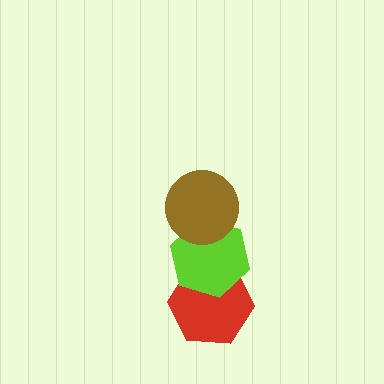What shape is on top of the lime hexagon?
The brown circle is on top of the lime hexagon.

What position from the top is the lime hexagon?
The lime hexagon is 2nd from the top.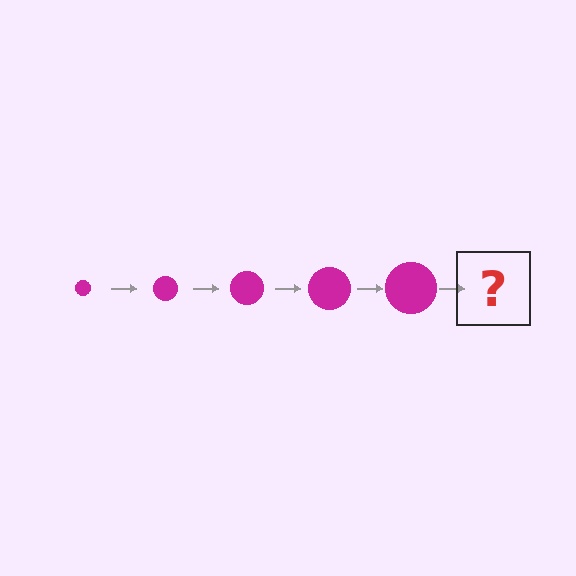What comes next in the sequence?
The next element should be a magenta circle, larger than the previous one.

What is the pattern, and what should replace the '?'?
The pattern is that the circle gets progressively larger each step. The '?' should be a magenta circle, larger than the previous one.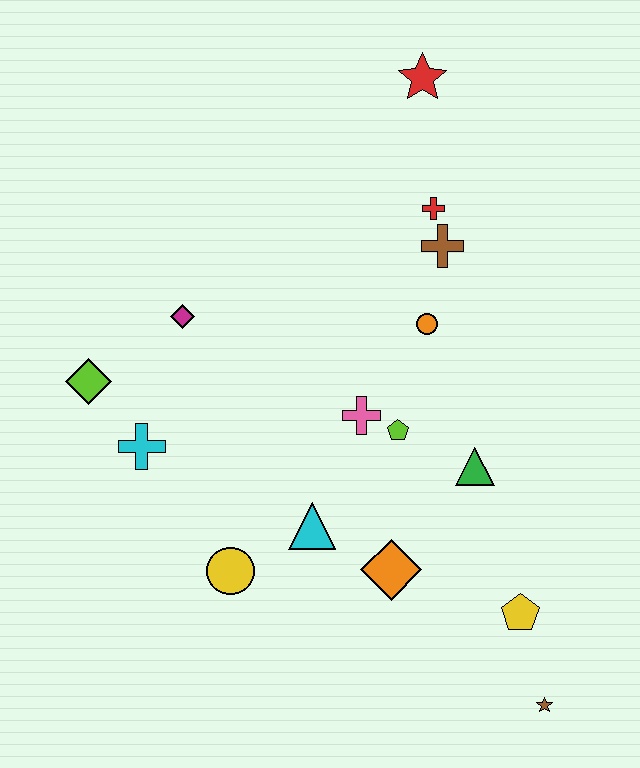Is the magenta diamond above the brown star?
Yes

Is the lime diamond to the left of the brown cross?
Yes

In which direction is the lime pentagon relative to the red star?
The lime pentagon is below the red star.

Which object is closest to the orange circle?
The brown cross is closest to the orange circle.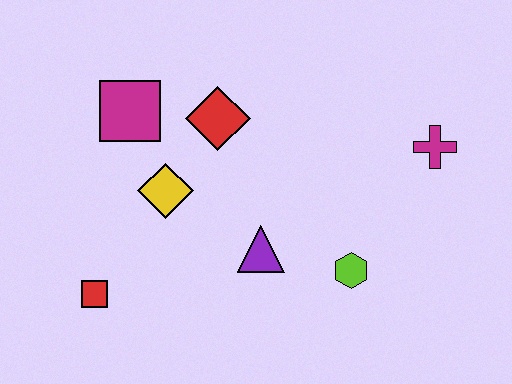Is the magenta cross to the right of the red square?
Yes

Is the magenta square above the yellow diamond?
Yes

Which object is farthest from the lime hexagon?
The magenta square is farthest from the lime hexagon.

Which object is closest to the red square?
The yellow diamond is closest to the red square.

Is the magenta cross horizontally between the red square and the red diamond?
No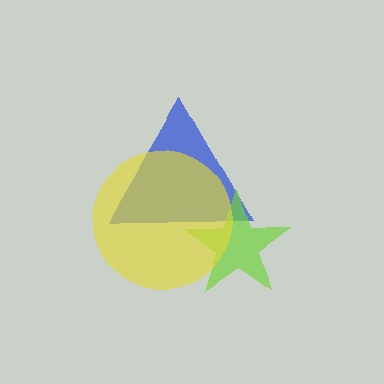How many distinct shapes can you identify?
There are 3 distinct shapes: a blue triangle, a lime star, a yellow circle.